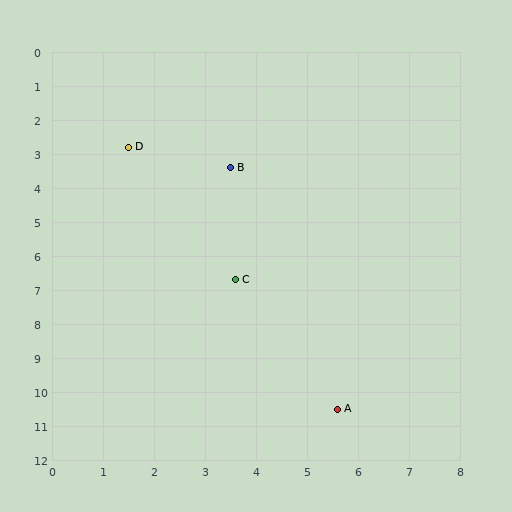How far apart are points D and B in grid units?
Points D and B are about 2.1 grid units apart.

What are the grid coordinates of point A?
Point A is at approximately (5.6, 10.5).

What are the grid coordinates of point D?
Point D is at approximately (1.5, 2.8).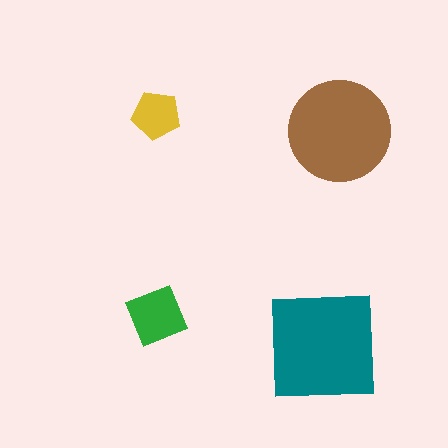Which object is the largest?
The teal square.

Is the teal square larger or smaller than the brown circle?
Larger.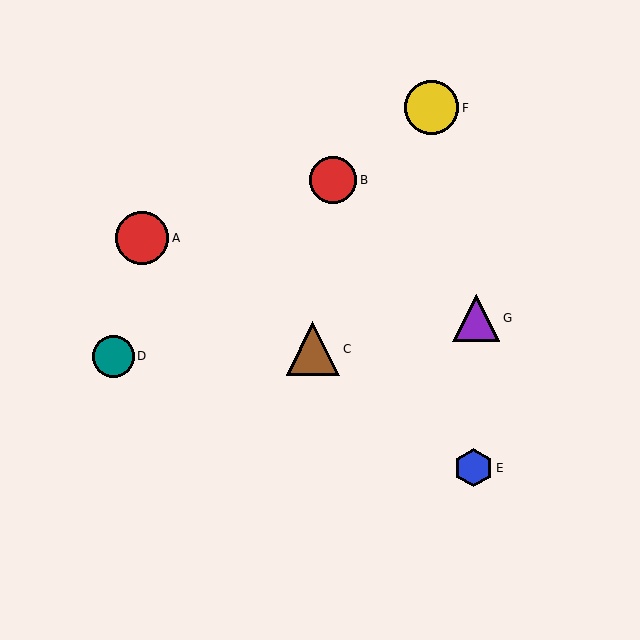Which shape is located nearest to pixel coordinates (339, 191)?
The red circle (labeled B) at (333, 180) is nearest to that location.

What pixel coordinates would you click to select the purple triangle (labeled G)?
Click at (476, 318) to select the purple triangle G.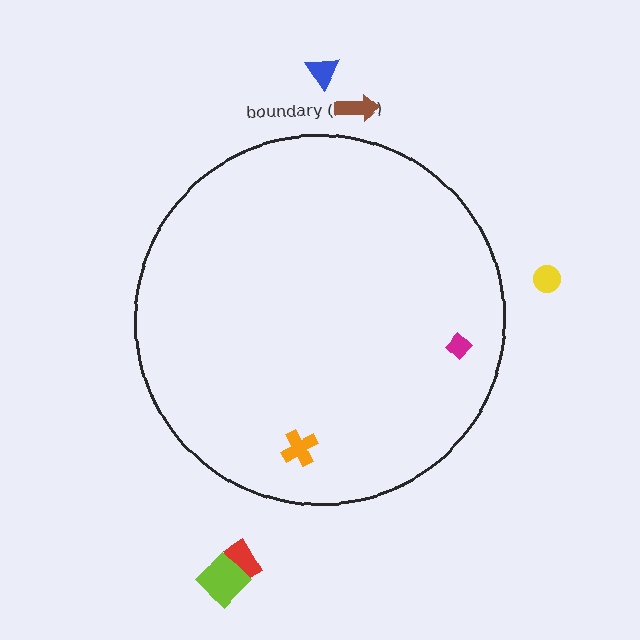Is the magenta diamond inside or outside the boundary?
Inside.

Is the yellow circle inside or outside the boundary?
Outside.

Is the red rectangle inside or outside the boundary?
Outside.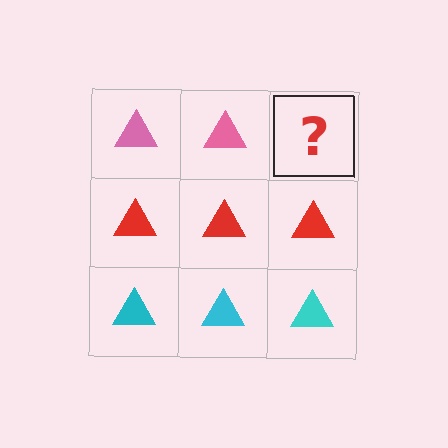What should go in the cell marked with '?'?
The missing cell should contain a pink triangle.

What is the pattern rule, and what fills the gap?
The rule is that each row has a consistent color. The gap should be filled with a pink triangle.